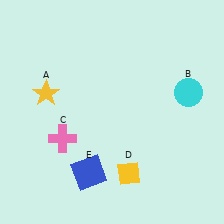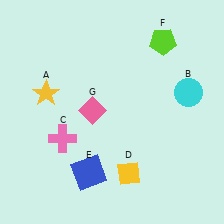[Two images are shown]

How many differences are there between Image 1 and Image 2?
There are 2 differences between the two images.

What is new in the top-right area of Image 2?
A lime pentagon (F) was added in the top-right area of Image 2.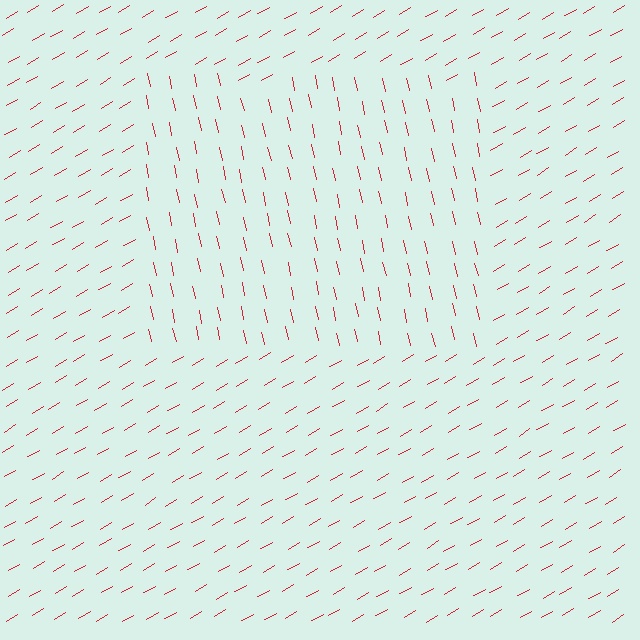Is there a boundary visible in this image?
Yes, there is a texture boundary formed by a change in line orientation.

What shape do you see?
I see a rectangle.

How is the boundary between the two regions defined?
The boundary is defined purely by a change in line orientation (approximately 72 degrees difference). All lines are the same color and thickness.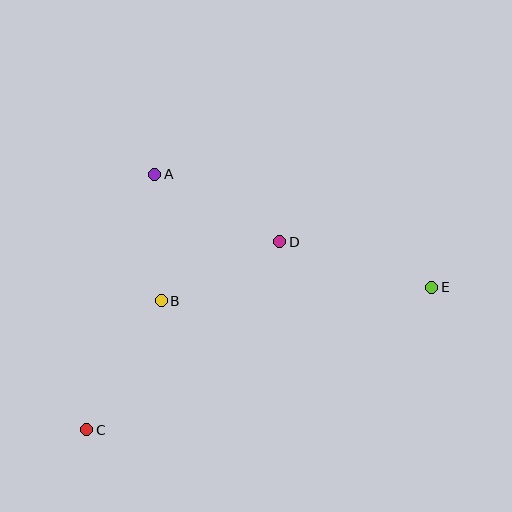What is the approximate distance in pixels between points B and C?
The distance between B and C is approximately 149 pixels.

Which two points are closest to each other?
Points A and B are closest to each other.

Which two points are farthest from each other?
Points C and E are farthest from each other.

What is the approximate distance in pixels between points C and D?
The distance between C and D is approximately 270 pixels.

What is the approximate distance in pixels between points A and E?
The distance between A and E is approximately 299 pixels.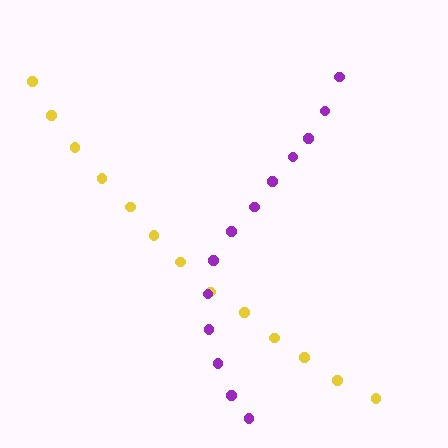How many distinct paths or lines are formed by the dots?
There are 2 distinct paths.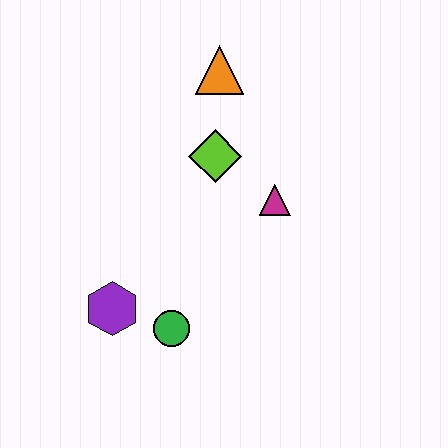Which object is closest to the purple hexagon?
The green circle is closest to the purple hexagon.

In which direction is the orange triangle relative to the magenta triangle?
The orange triangle is above the magenta triangle.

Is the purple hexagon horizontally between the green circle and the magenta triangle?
No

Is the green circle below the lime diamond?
Yes